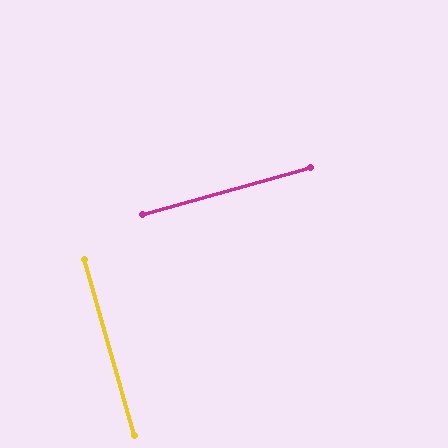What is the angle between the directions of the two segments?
Approximately 90 degrees.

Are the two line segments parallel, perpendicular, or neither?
Perpendicular — they meet at approximately 90°.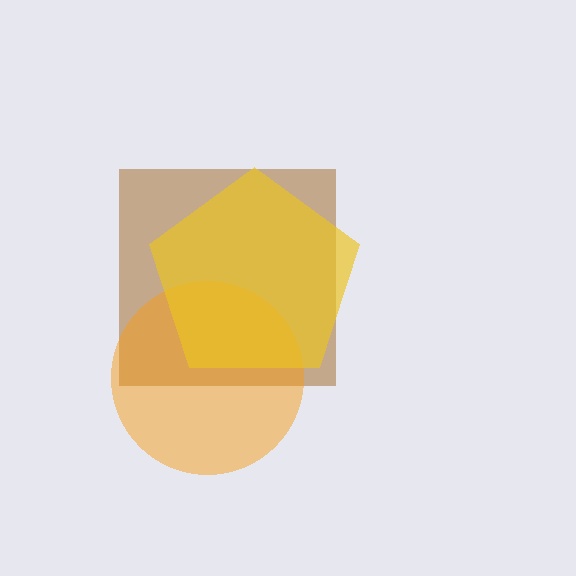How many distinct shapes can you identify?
There are 3 distinct shapes: a brown square, an orange circle, a yellow pentagon.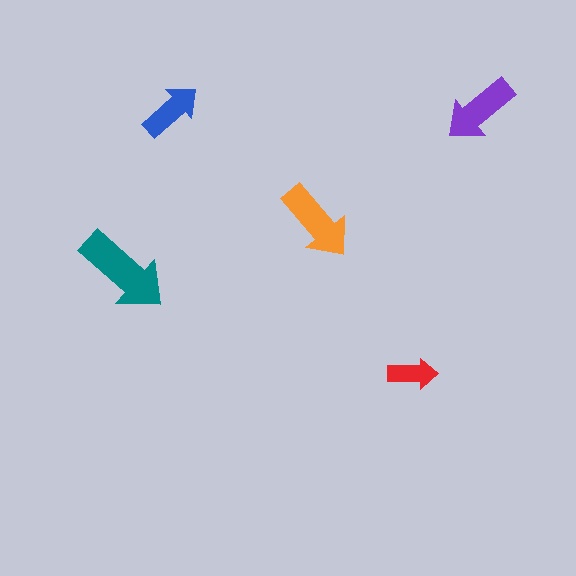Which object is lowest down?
The red arrow is bottommost.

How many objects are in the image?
There are 5 objects in the image.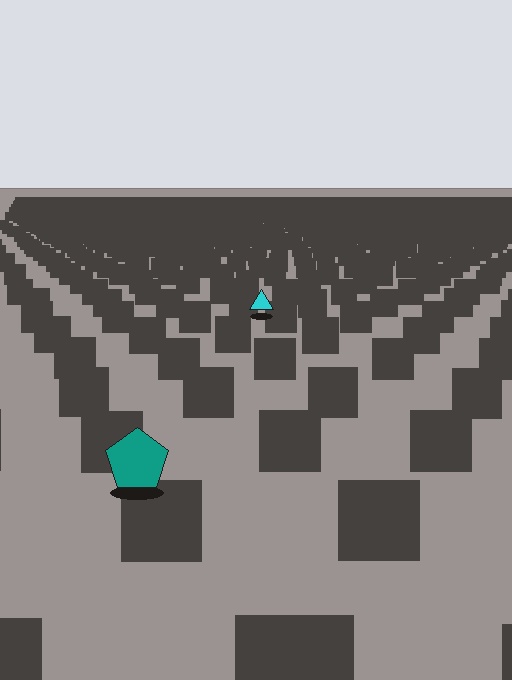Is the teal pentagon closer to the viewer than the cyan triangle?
Yes. The teal pentagon is closer — you can tell from the texture gradient: the ground texture is coarser near it.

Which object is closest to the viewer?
The teal pentagon is closest. The texture marks near it are larger and more spread out.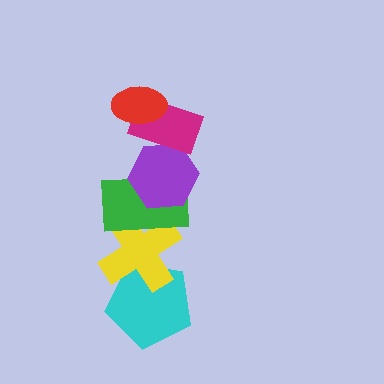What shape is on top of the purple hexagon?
The magenta rectangle is on top of the purple hexagon.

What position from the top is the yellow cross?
The yellow cross is 5th from the top.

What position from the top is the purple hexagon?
The purple hexagon is 3rd from the top.